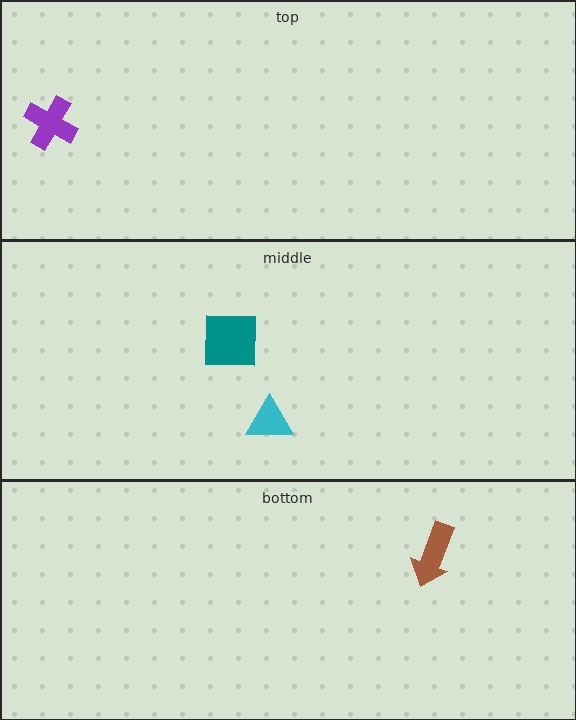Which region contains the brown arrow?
The bottom region.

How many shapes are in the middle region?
2.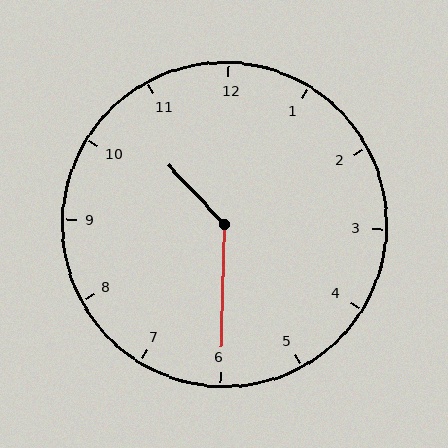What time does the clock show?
10:30.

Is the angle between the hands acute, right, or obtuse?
It is obtuse.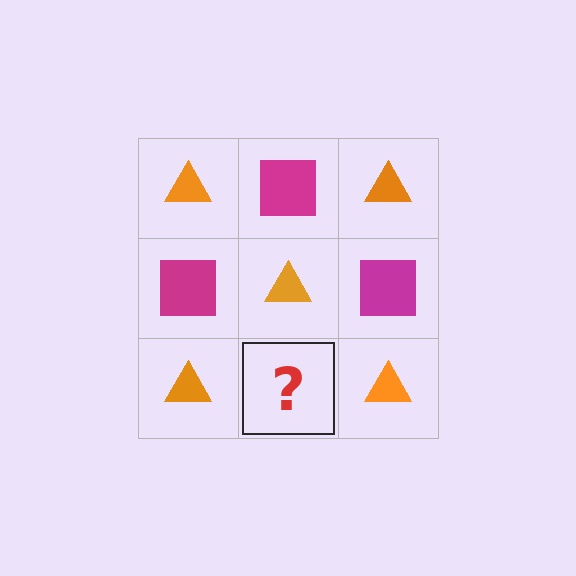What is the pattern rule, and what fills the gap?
The rule is that it alternates orange triangle and magenta square in a checkerboard pattern. The gap should be filled with a magenta square.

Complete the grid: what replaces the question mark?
The question mark should be replaced with a magenta square.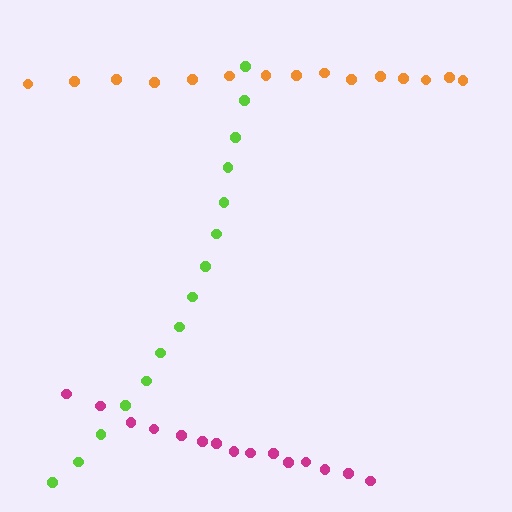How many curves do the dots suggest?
There are 3 distinct paths.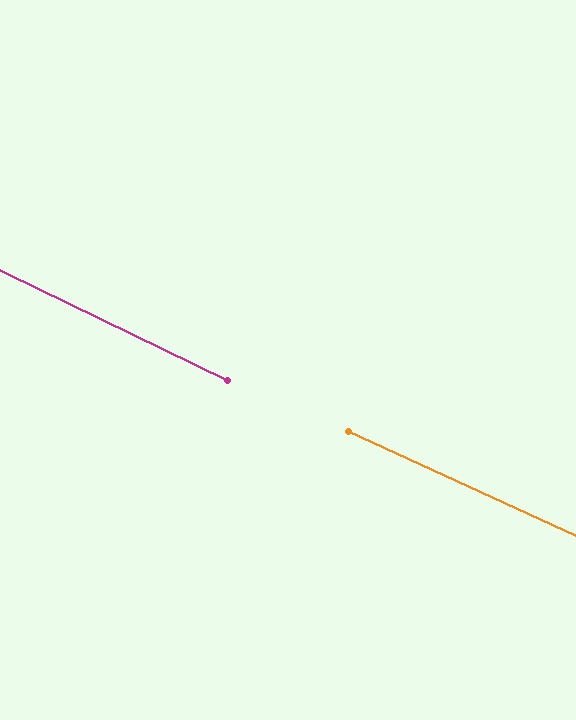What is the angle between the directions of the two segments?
Approximately 1 degree.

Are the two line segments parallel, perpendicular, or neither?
Parallel — their directions differ by only 1.0°.